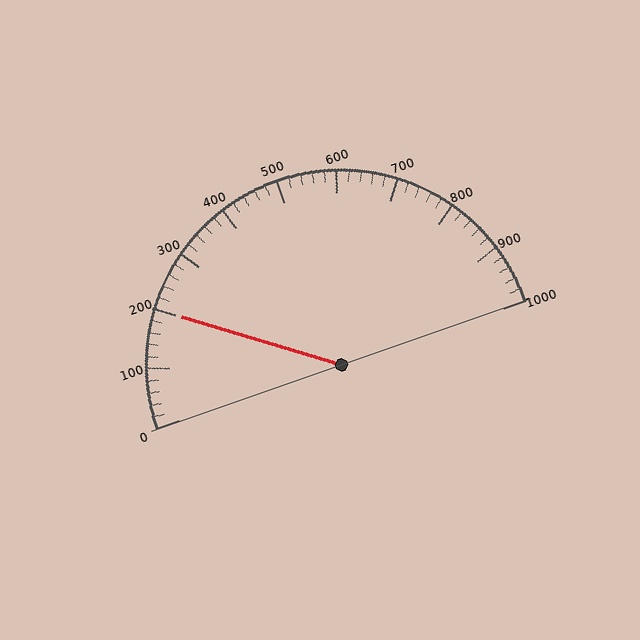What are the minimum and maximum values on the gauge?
The gauge ranges from 0 to 1000.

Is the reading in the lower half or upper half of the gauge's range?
The reading is in the lower half of the range (0 to 1000).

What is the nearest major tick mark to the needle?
The nearest major tick mark is 200.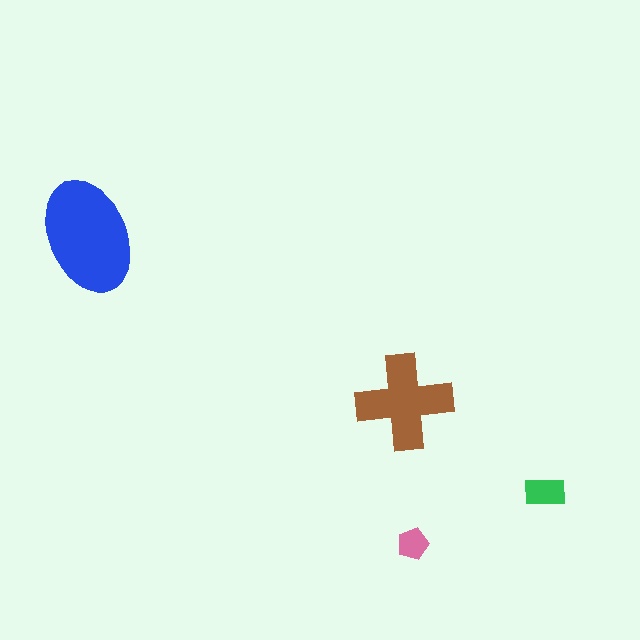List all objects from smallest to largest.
The pink pentagon, the green rectangle, the brown cross, the blue ellipse.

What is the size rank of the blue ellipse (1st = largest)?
1st.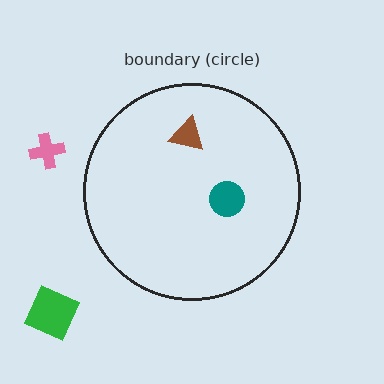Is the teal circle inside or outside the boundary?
Inside.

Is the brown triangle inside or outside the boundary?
Inside.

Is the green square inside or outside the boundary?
Outside.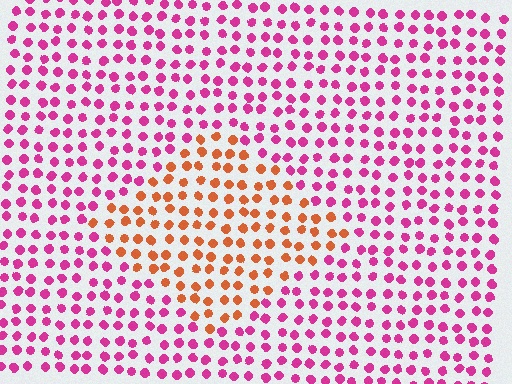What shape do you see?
I see a diamond.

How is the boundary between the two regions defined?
The boundary is defined purely by a slight shift in hue (about 55 degrees). Spacing, size, and orientation are identical on both sides.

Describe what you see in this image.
The image is filled with small magenta elements in a uniform arrangement. A diamond-shaped region is visible where the elements are tinted to a slightly different hue, forming a subtle color boundary.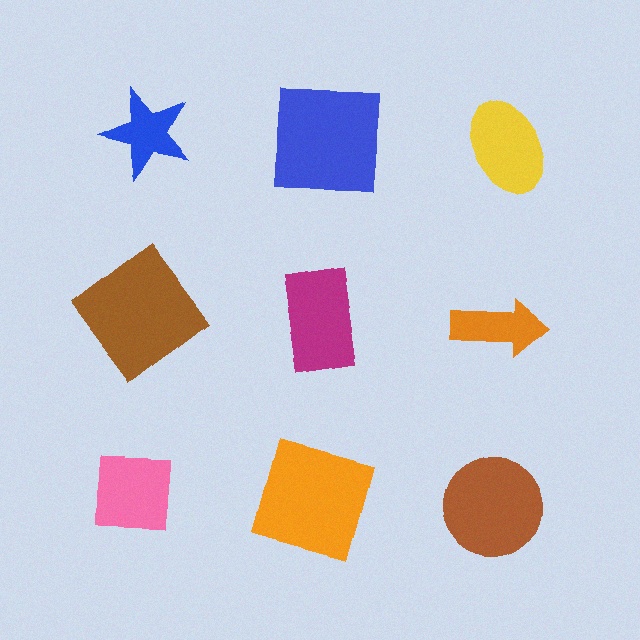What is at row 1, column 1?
A blue star.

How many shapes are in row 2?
3 shapes.